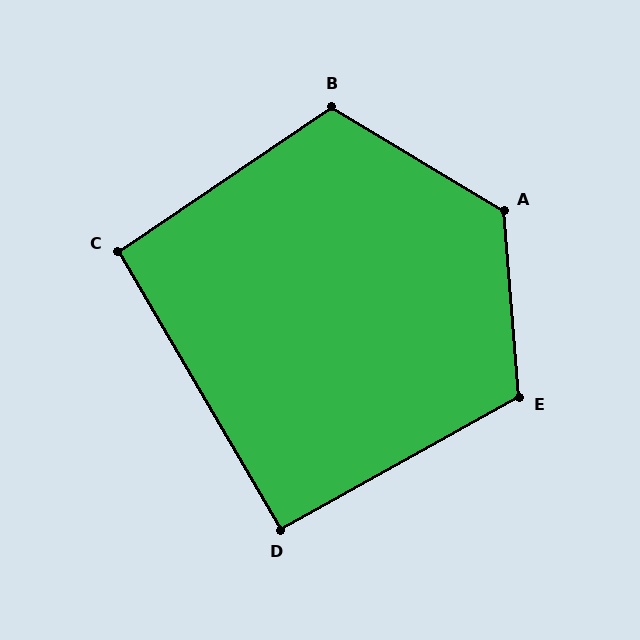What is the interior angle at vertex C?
Approximately 94 degrees (approximately right).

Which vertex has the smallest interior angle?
D, at approximately 91 degrees.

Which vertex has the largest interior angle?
A, at approximately 126 degrees.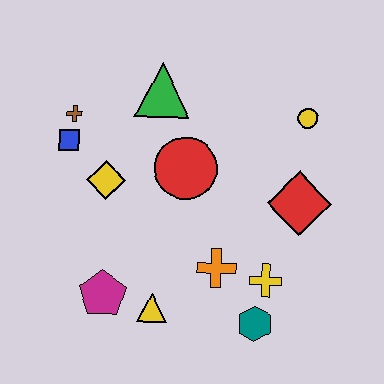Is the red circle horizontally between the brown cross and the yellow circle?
Yes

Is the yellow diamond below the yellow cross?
No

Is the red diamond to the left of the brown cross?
No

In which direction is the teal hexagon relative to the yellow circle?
The teal hexagon is below the yellow circle.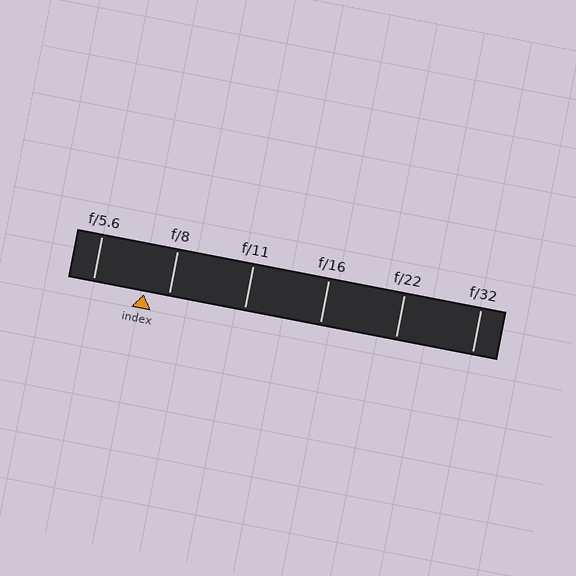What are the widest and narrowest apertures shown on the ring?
The widest aperture shown is f/5.6 and the narrowest is f/32.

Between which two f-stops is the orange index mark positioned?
The index mark is between f/5.6 and f/8.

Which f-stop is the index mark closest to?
The index mark is closest to f/8.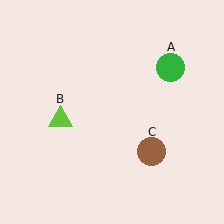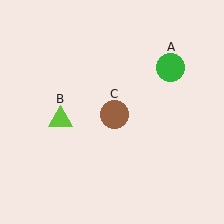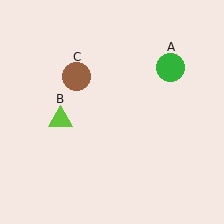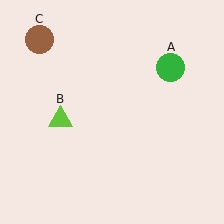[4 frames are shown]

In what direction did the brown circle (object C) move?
The brown circle (object C) moved up and to the left.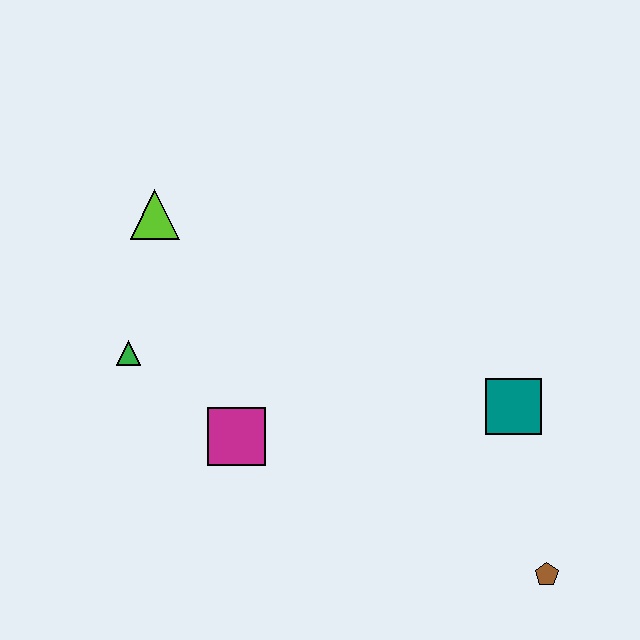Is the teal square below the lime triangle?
Yes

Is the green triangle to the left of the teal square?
Yes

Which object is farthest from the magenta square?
The brown pentagon is farthest from the magenta square.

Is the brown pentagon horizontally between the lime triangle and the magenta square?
No